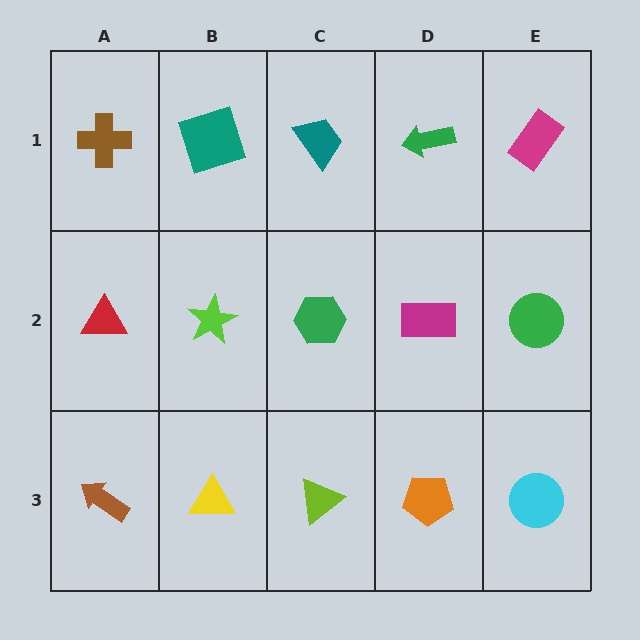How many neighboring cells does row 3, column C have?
3.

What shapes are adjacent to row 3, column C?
A green hexagon (row 2, column C), a yellow triangle (row 3, column B), an orange pentagon (row 3, column D).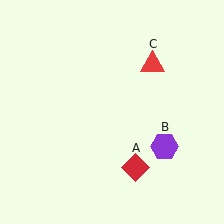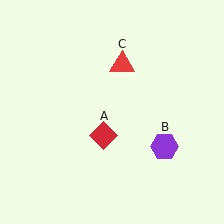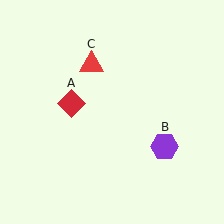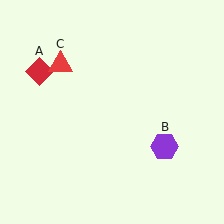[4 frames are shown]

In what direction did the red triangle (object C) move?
The red triangle (object C) moved left.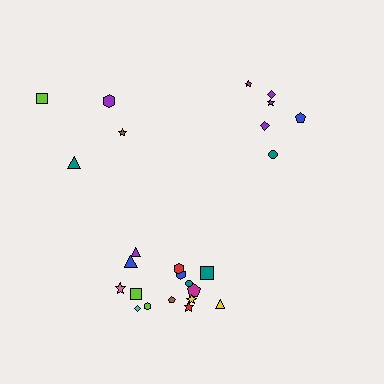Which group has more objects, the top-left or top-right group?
The top-right group.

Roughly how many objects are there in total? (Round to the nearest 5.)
Roughly 25 objects in total.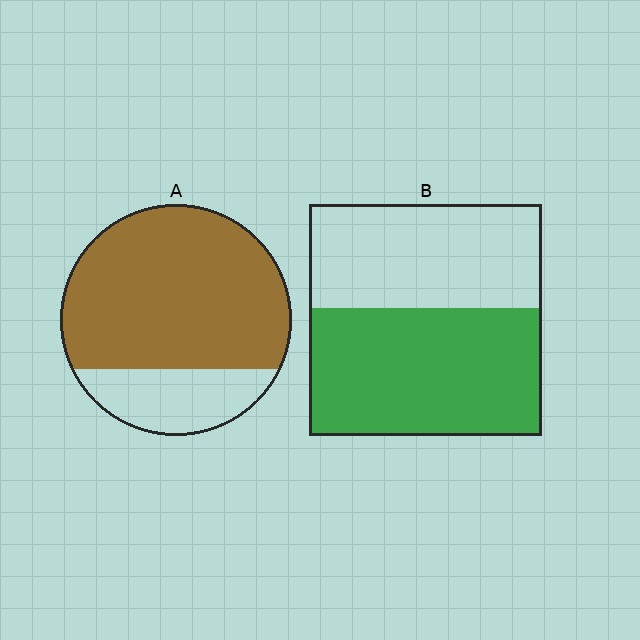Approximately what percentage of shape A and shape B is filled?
A is approximately 75% and B is approximately 55%.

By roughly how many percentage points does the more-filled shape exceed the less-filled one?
By roughly 20 percentage points (A over B).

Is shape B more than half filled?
Yes.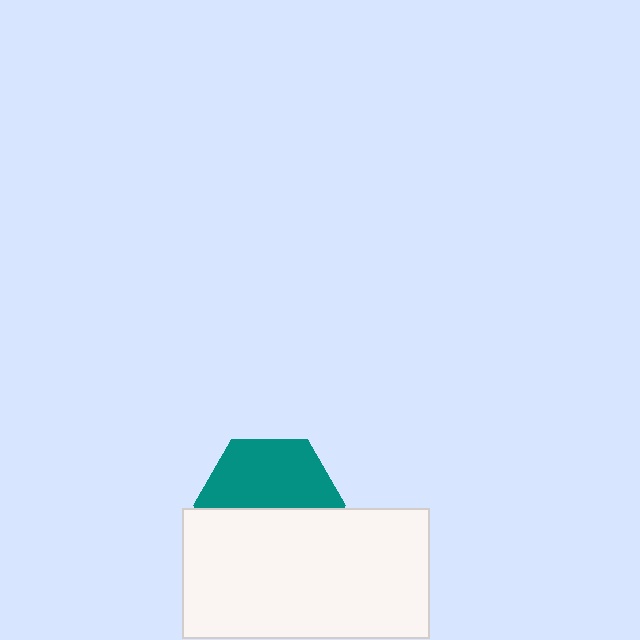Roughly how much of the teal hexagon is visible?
About half of it is visible (roughly 52%).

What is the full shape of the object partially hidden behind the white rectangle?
The partially hidden object is a teal hexagon.